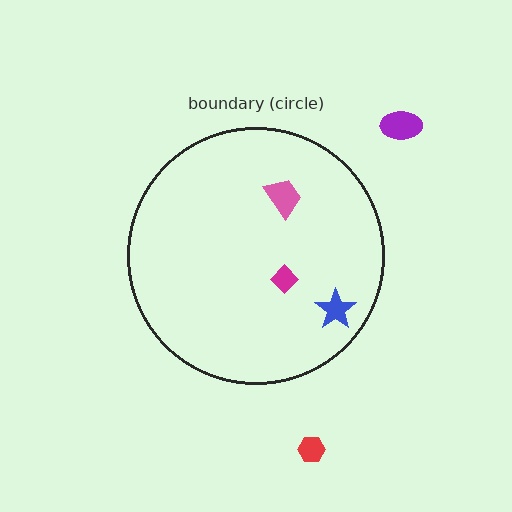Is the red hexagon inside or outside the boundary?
Outside.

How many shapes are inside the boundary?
3 inside, 2 outside.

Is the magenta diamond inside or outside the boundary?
Inside.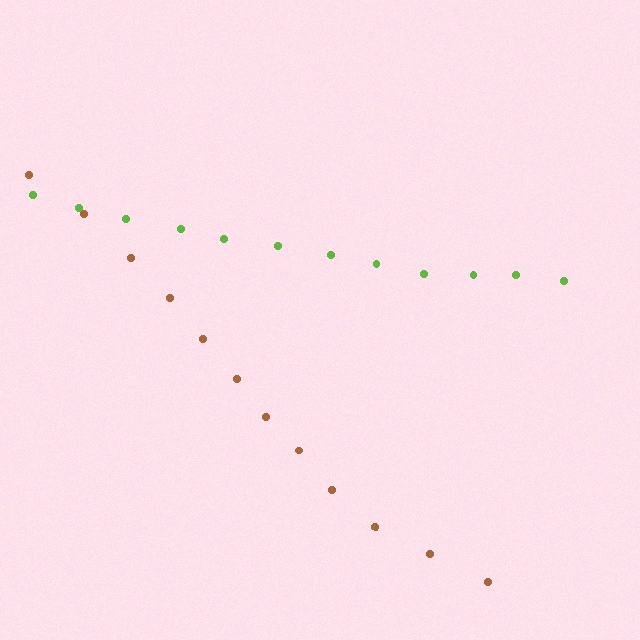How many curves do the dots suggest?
There are 2 distinct paths.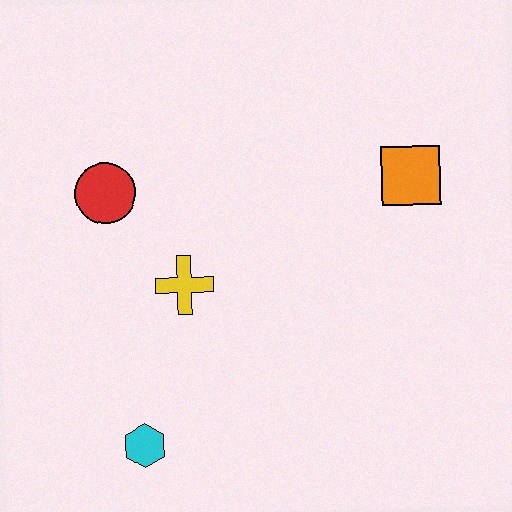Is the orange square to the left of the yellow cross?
No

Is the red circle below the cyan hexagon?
No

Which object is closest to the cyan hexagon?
The yellow cross is closest to the cyan hexagon.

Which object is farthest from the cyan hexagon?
The orange square is farthest from the cyan hexagon.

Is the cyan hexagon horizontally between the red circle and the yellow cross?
Yes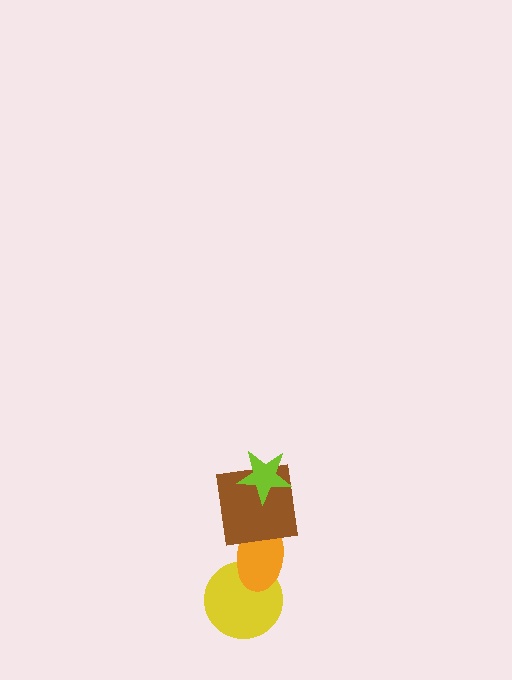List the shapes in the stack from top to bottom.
From top to bottom: the lime star, the brown square, the orange ellipse, the yellow circle.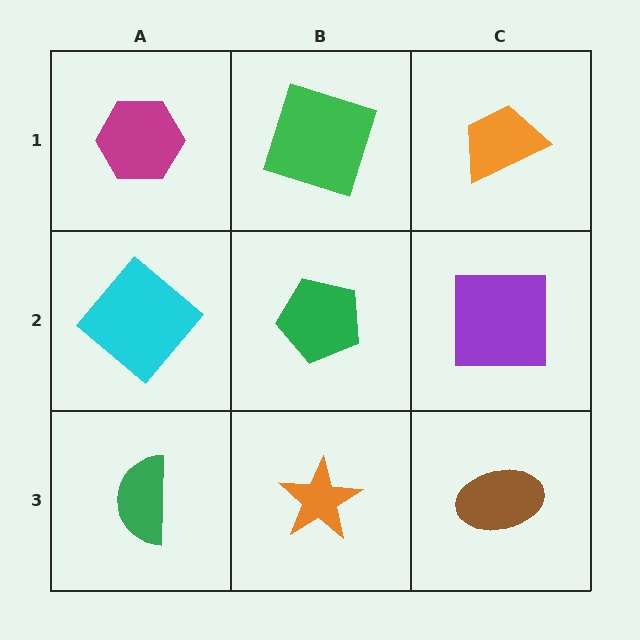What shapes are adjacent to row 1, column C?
A purple square (row 2, column C), a green square (row 1, column B).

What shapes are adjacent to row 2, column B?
A green square (row 1, column B), an orange star (row 3, column B), a cyan diamond (row 2, column A), a purple square (row 2, column C).